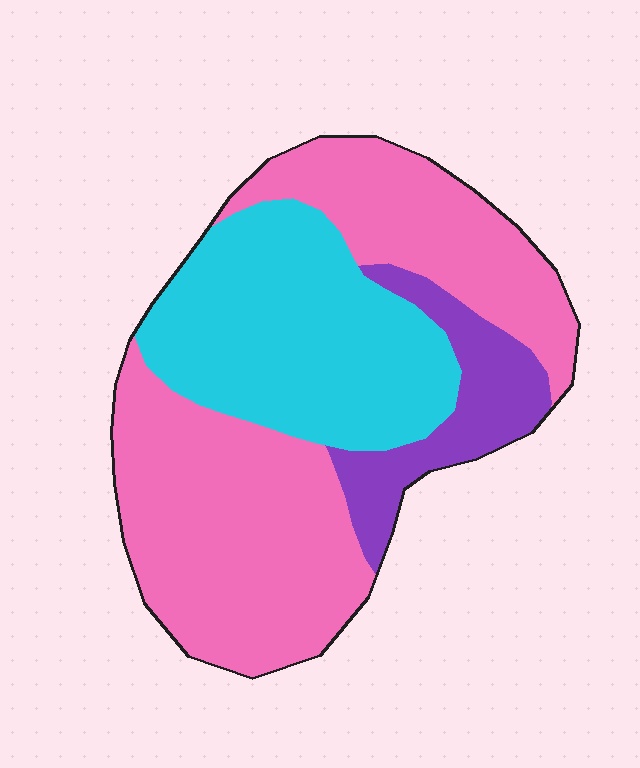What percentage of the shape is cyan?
Cyan covers roughly 35% of the shape.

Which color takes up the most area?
Pink, at roughly 55%.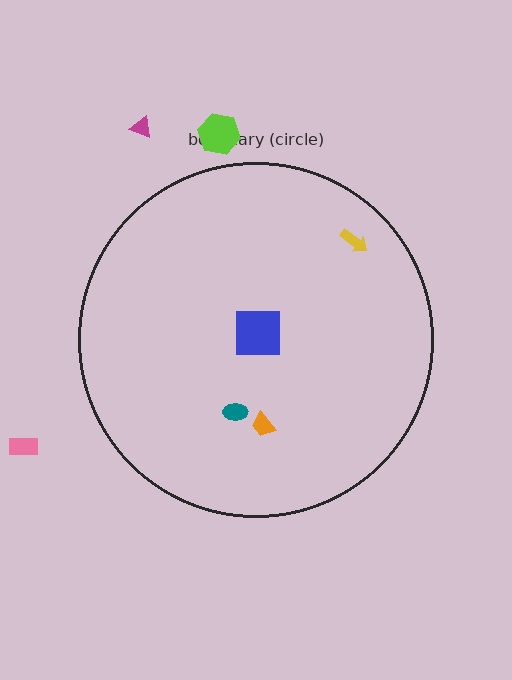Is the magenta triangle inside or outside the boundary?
Outside.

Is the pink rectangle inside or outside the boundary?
Outside.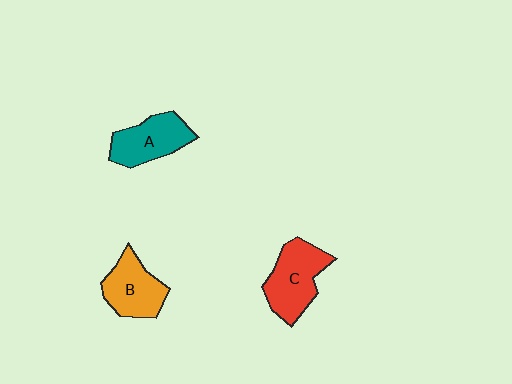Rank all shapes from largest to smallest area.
From largest to smallest: C (red), A (teal), B (orange).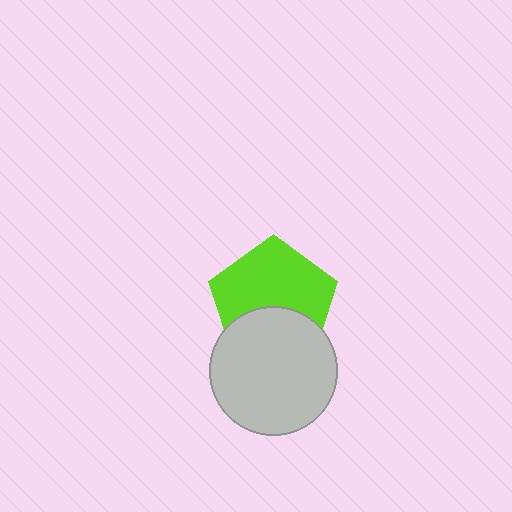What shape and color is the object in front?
The object in front is a light gray circle.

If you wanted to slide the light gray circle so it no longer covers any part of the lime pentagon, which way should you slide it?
Slide it down — that is the most direct way to separate the two shapes.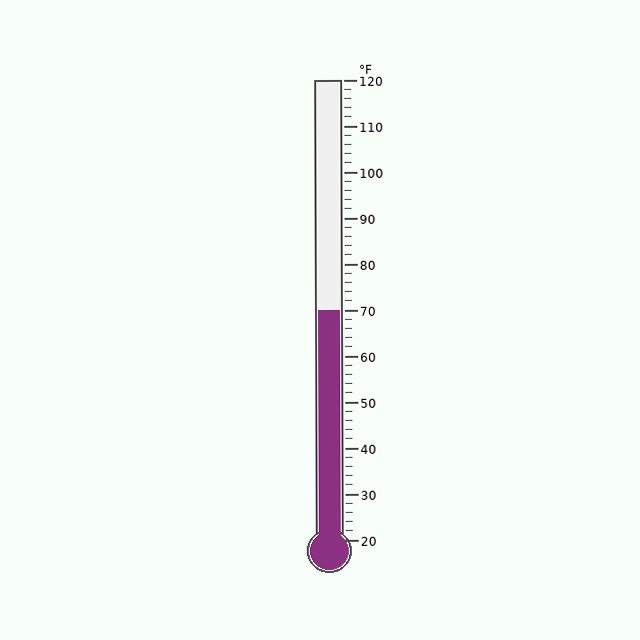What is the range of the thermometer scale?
The thermometer scale ranges from 20°F to 120°F.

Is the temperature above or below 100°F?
The temperature is below 100°F.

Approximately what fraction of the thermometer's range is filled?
The thermometer is filled to approximately 50% of its range.